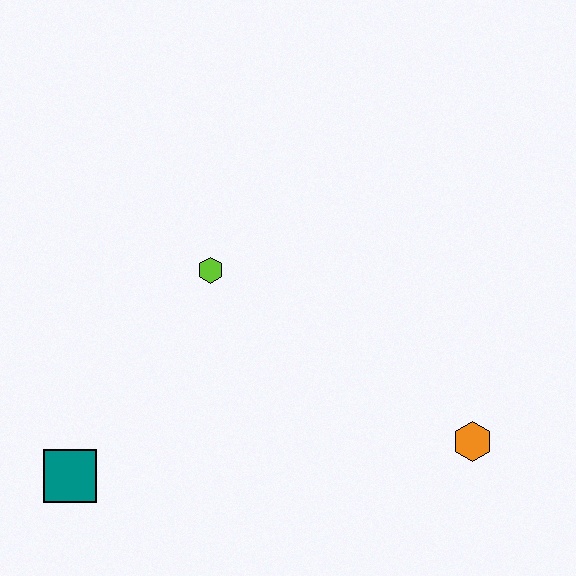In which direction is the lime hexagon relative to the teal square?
The lime hexagon is above the teal square.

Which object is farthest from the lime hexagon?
The orange hexagon is farthest from the lime hexagon.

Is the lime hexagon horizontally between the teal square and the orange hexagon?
Yes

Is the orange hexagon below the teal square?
No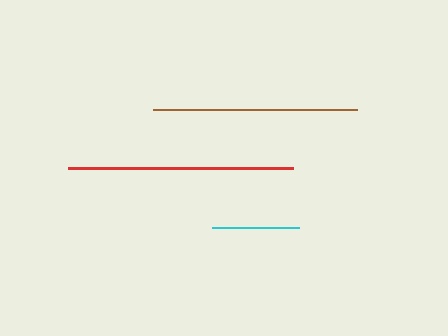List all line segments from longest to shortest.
From longest to shortest: red, brown, cyan.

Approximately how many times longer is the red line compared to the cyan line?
The red line is approximately 2.6 times the length of the cyan line.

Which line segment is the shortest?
The cyan line is the shortest at approximately 87 pixels.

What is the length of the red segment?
The red segment is approximately 225 pixels long.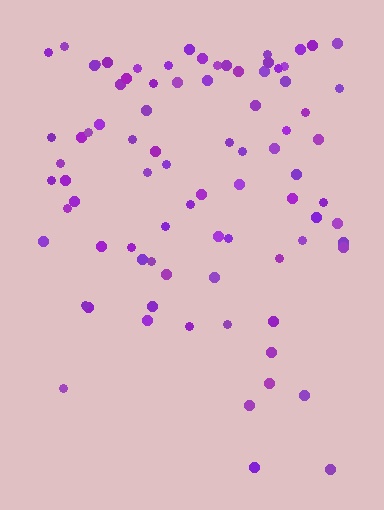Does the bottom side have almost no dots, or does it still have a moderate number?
Still a moderate number, just noticeably fewer than the top.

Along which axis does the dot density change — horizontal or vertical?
Vertical.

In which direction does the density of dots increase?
From bottom to top, with the top side densest.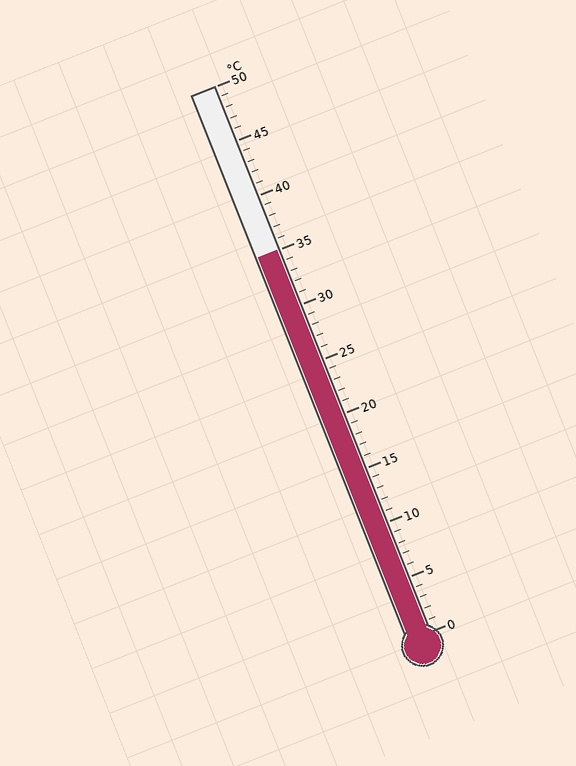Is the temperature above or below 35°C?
The temperature is at 35°C.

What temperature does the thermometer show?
The thermometer shows approximately 35°C.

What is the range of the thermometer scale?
The thermometer scale ranges from 0°C to 50°C.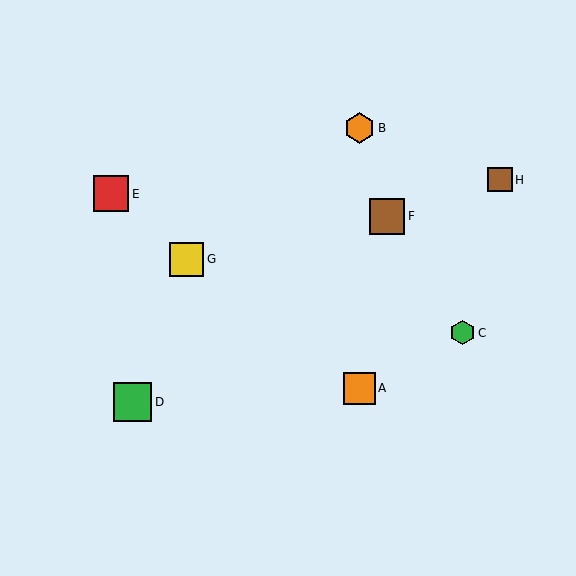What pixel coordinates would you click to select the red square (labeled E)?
Click at (111, 194) to select the red square E.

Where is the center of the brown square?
The center of the brown square is at (500, 180).